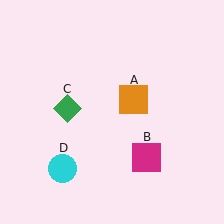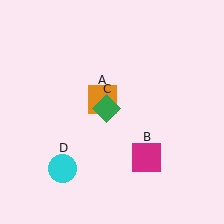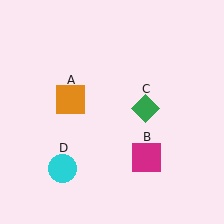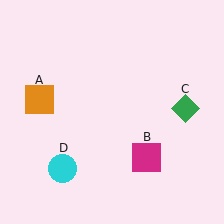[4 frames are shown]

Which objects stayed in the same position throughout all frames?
Magenta square (object B) and cyan circle (object D) remained stationary.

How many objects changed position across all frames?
2 objects changed position: orange square (object A), green diamond (object C).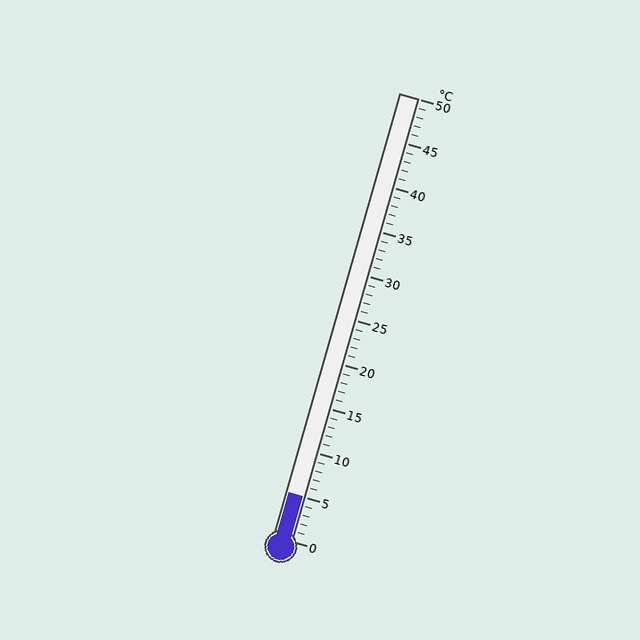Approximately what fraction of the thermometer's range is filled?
The thermometer is filled to approximately 10% of its range.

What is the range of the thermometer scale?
The thermometer scale ranges from 0°C to 50°C.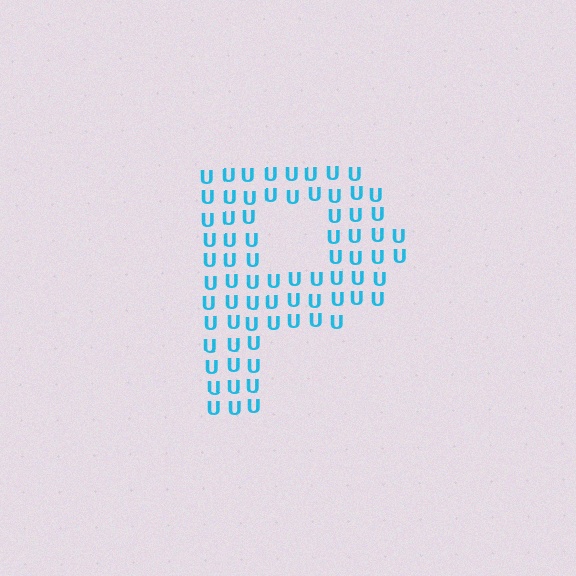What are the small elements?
The small elements are letter U's.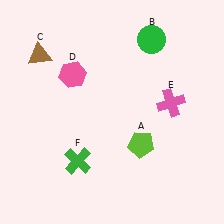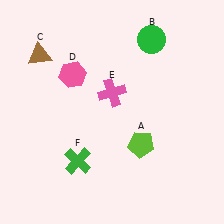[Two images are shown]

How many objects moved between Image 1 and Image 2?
1 object moved between the two images.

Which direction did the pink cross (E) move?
The pink cross (E) moved left.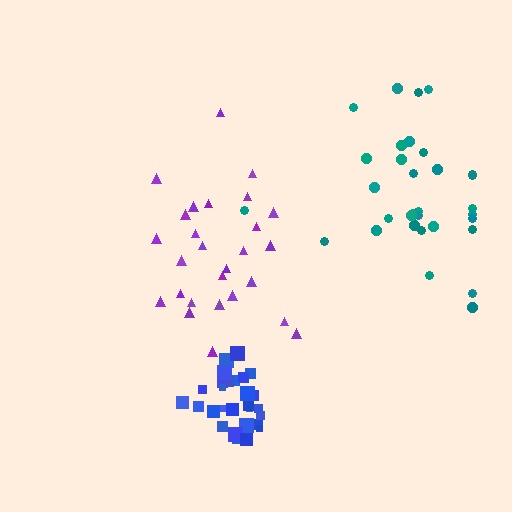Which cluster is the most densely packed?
Blue.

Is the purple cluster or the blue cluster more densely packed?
Blue.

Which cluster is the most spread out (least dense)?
Teal.